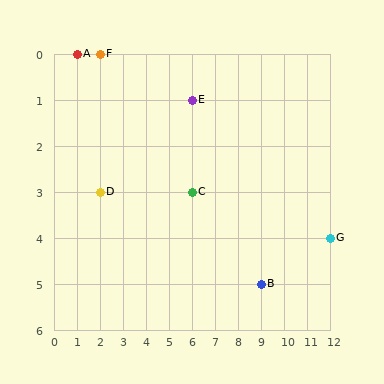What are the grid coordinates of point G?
Point G is at grid coordinates (12, 4).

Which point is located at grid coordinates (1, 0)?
Point A is at (1, 0).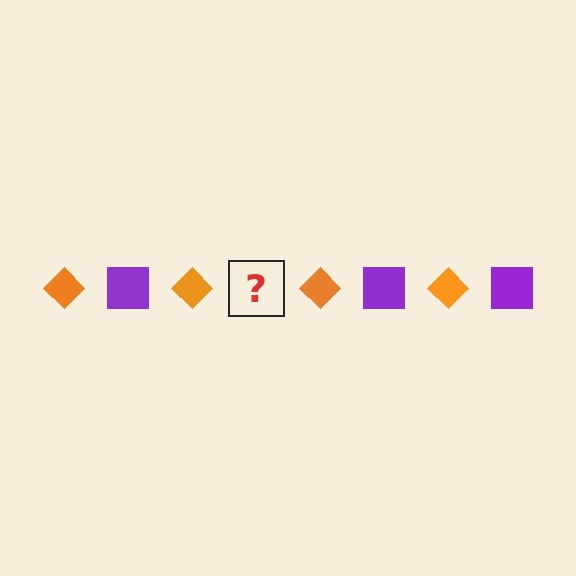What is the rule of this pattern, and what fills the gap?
The rule is that the pattern alternates between orange diamond and purple square. The gap should be filled with a purple square.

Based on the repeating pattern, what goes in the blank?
The blank should be a purple square.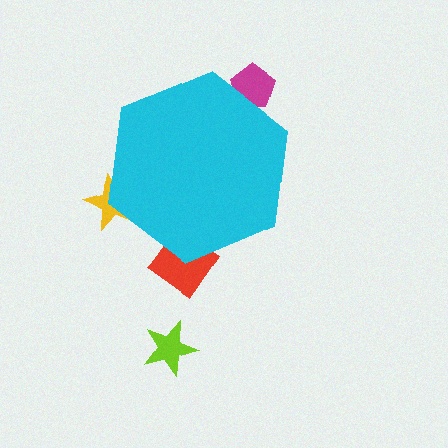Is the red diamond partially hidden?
Yes, the red diamond is partially hidden behind the cyan hexagon.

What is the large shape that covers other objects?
A cyan hexagon.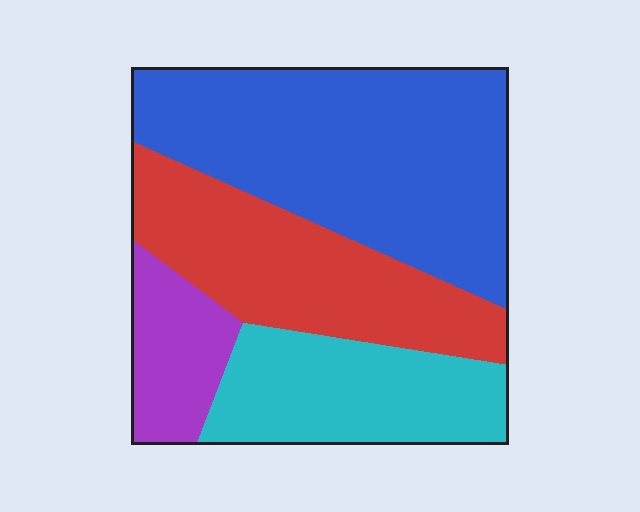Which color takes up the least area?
Purple, at roughly 10%.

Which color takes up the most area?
Blue, at roughly 40%.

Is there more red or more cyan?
Red.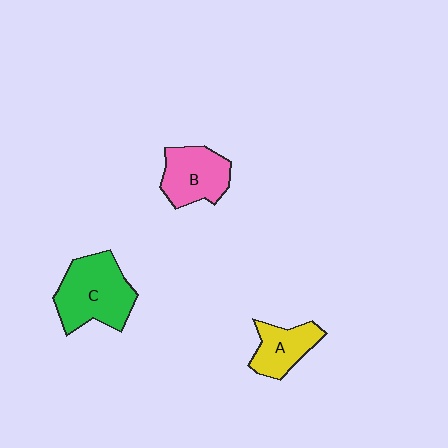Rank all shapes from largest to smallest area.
From largest to smallest: C (green), B (pink), A (yellow).